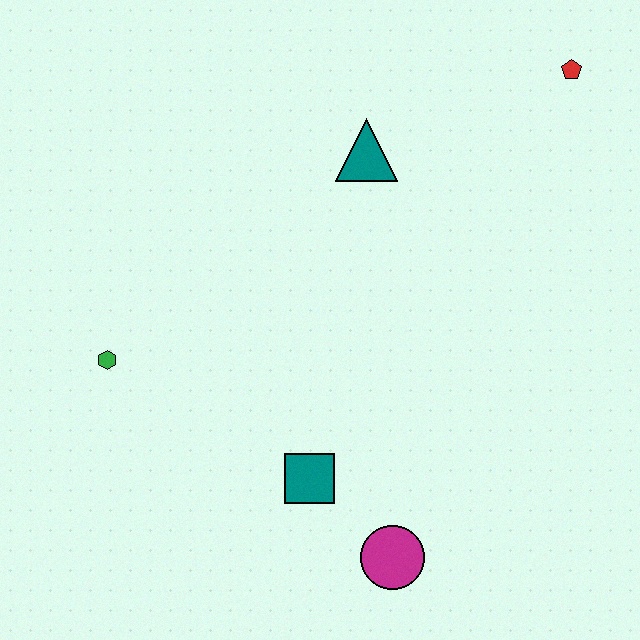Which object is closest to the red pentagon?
The teal triangle is closest to the red pentagon.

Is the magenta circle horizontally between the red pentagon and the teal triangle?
Yes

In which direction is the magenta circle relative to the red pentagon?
The magenta circle is below the red pentagon.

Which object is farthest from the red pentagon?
The green hexagon is farthest from the red pentagon.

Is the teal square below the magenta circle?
No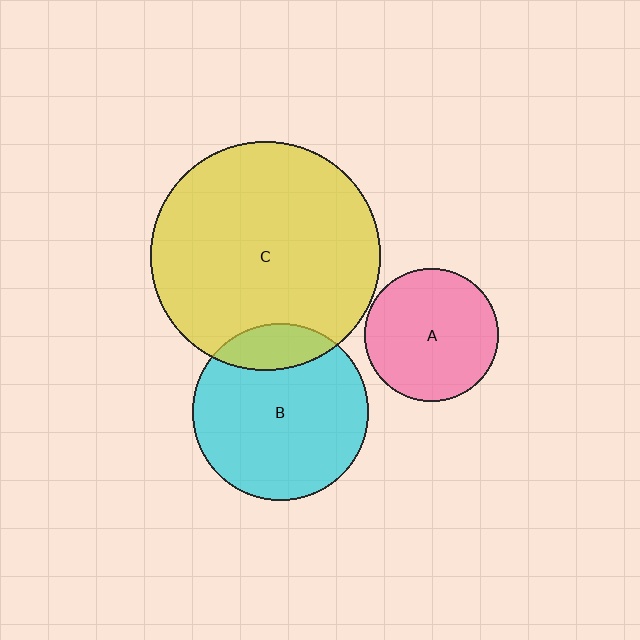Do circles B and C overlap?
Yes.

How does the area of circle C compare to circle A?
Approximately 3.0 times.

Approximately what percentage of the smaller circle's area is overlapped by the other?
Approximately 15%.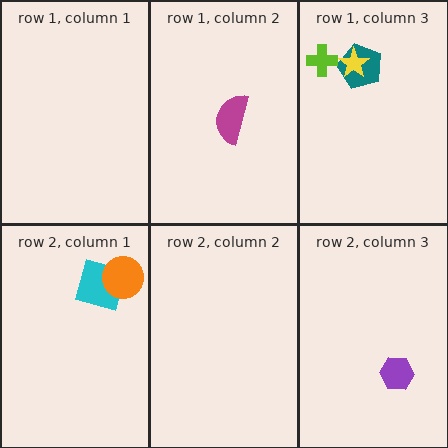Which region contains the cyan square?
The row 2, column 1 region.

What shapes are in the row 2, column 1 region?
The cyan square, the orange circle.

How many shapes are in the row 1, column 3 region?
3.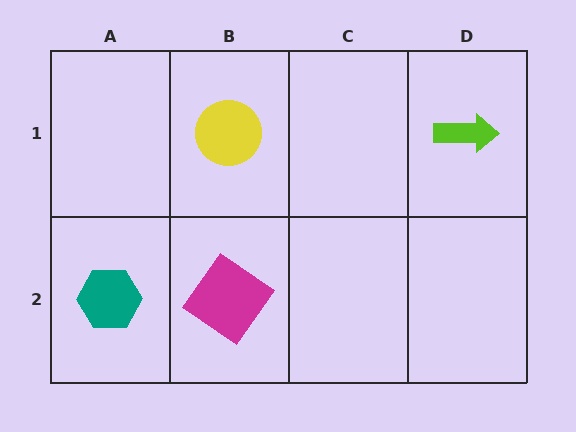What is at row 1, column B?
A yellow circle.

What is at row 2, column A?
A teal hexagon.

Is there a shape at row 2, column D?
No, that cell is empty.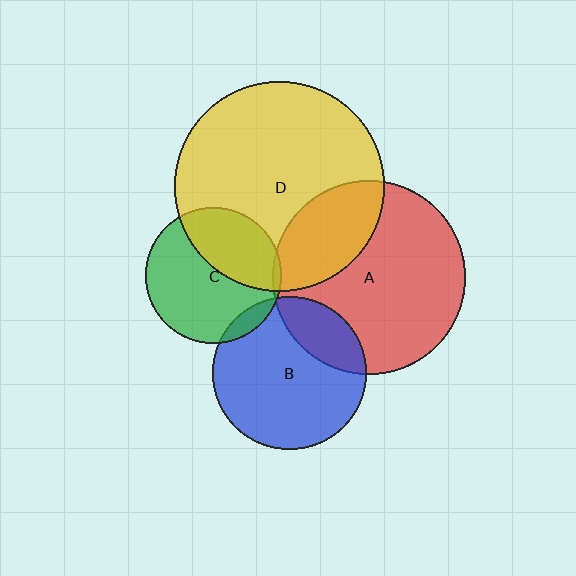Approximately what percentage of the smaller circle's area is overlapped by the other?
Approximately 20%.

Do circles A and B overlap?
Yes.